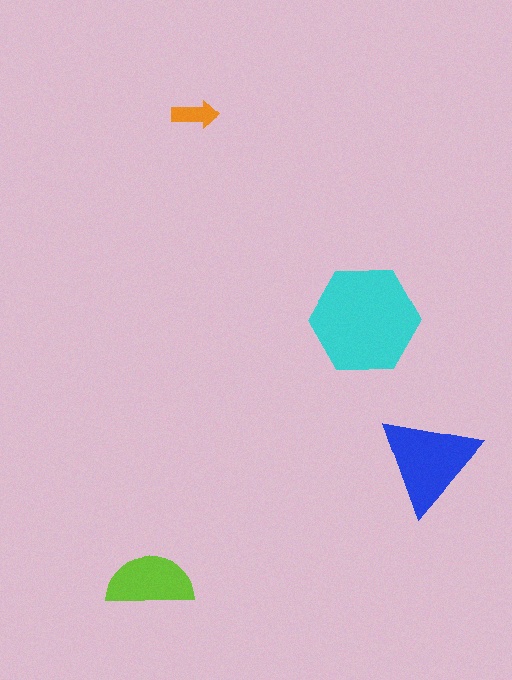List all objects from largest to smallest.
The cyan hexagon, the blue triangle, the lime semicircle, the orange arrow.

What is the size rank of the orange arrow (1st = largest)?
4th.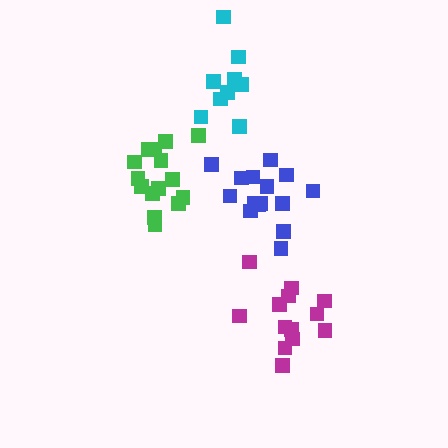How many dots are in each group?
Group 1: 13 dots, Group 2: 15 dots, Group 3: 10 dots, Group 4: 15 dots (53 total).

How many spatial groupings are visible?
There are 4 spatial groupings.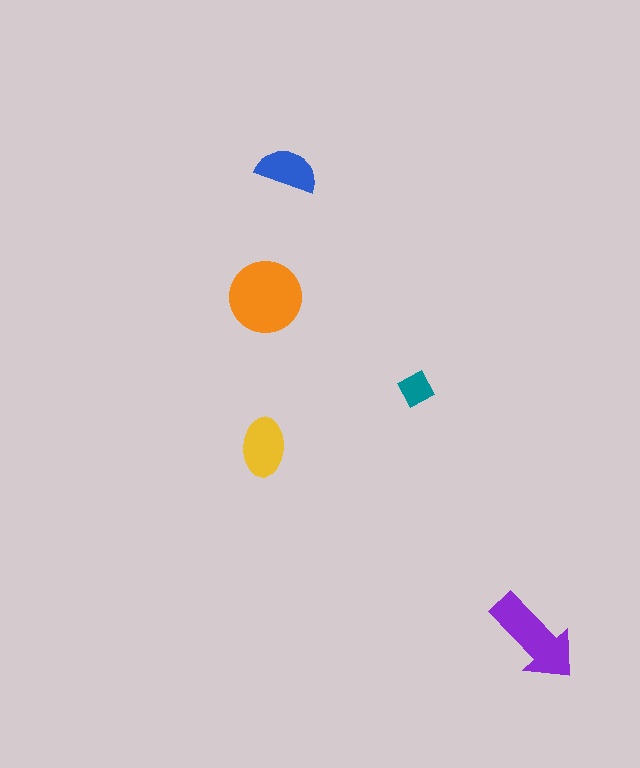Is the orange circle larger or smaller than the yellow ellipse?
Larger.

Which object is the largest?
The orange circle.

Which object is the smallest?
The teal diamond.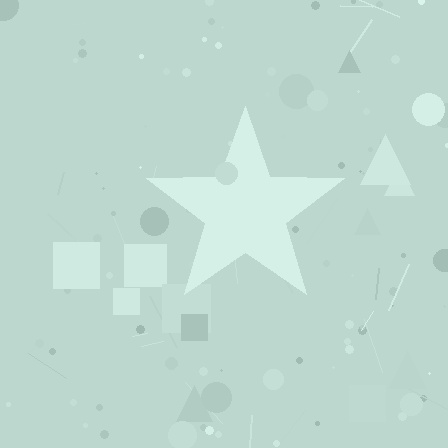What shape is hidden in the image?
A star is hidden in the image.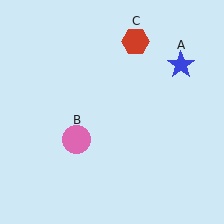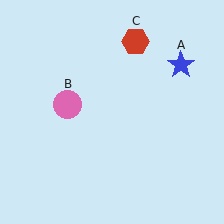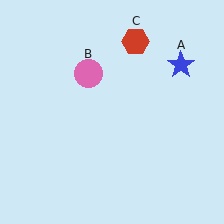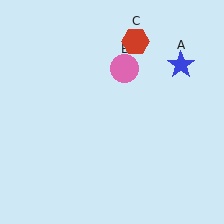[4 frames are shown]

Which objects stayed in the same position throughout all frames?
Blue star (object A) and red hexagon (object C) remained stationary.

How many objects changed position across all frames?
1 object changed position: pink circle (object B).